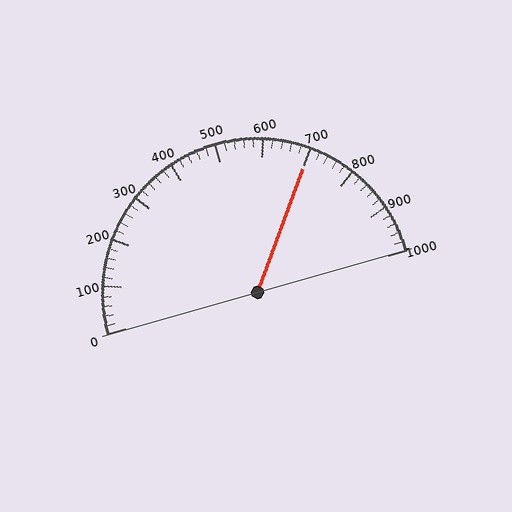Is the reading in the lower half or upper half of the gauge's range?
The reading is in the upper half of the range (0 to 1000).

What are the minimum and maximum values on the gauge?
The gauge ranges from 0 to 1000.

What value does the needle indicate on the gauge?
The needle indicates approximately 700.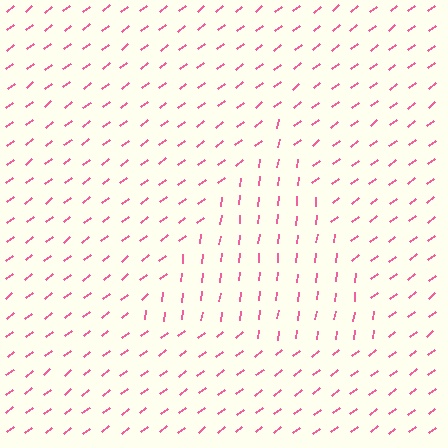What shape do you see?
I see a triangle.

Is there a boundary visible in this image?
Yes, there is a texture boundary formed by a change in line orientation.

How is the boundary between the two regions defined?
The boundary is defined purely by a change in line orientation (approximately 45 degrees difference). All lines are the same color and thickness.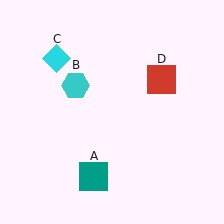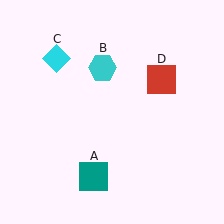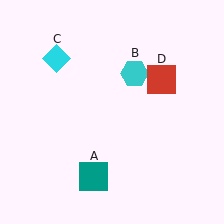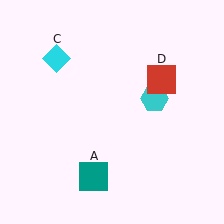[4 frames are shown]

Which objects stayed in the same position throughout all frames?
Teal square (object A) and cyan diamond (object C) and red square (object D) remained stationary.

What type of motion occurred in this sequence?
The cyan hexagon (object B) rotated clockwise around the center of the scene.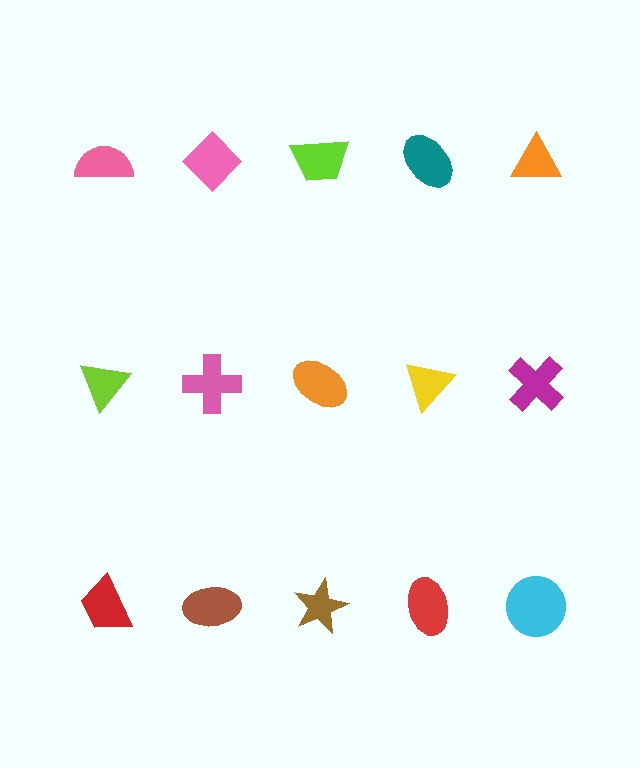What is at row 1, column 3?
A lime trapezoid.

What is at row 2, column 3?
An orange ellipse.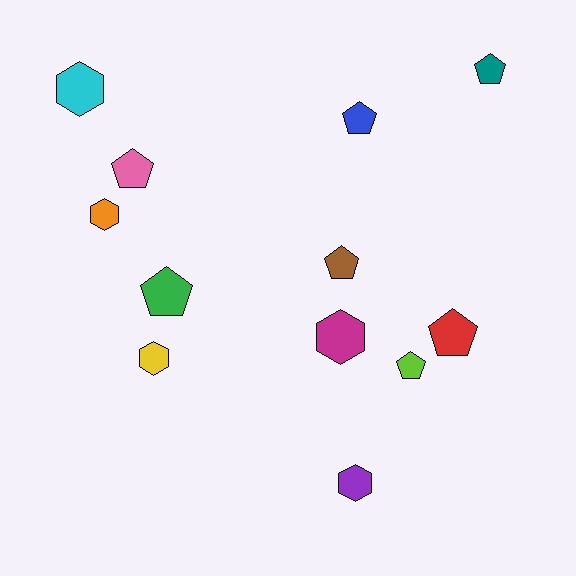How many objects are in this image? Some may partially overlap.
There are 12 objects.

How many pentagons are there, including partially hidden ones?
There are 7 pentagons.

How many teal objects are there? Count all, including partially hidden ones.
There is 1 teal object.